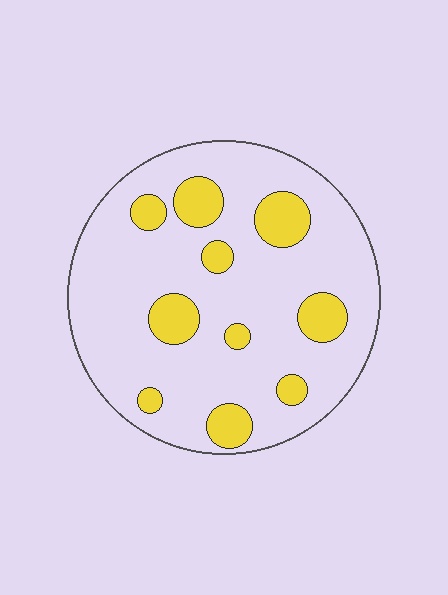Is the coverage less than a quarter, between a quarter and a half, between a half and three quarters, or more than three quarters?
Less than a quarter.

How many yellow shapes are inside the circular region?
10.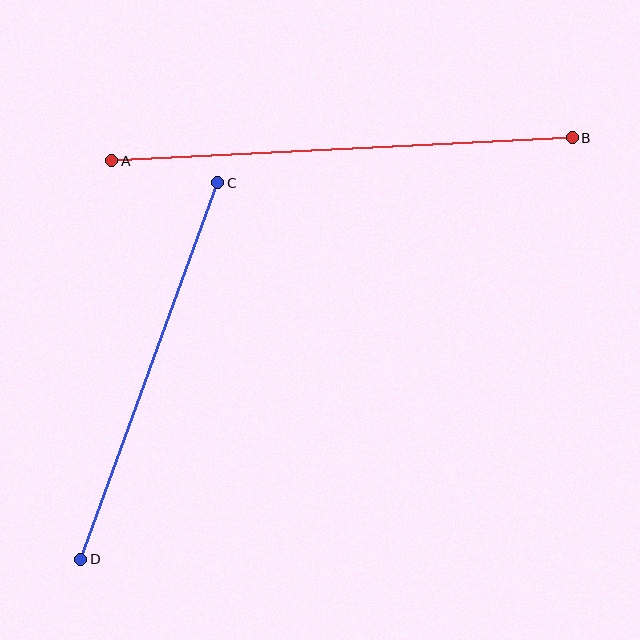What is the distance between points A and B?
The distance is approximately 461 pixels.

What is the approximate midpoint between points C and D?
The midpoint is at approximately (149, 371) pixels.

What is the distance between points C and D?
The distance is approximately 400 pixels.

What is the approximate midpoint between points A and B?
The midpoint is at approximately (342, 149) pixels.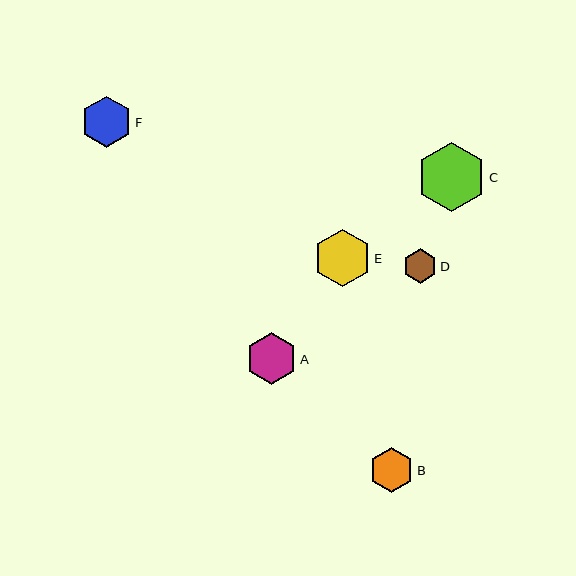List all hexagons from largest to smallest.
From largest to smallest: C, E, A, F, B, D.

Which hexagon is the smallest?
Hexagon D is the smallest with a size of approximately 34 pixels.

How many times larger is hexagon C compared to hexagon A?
Hexagon C is approximately 1.4 times the size of hexagon A.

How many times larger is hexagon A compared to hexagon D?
Hexagon A is approximately 1.5 times the size of hexagon D.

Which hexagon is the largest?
Hexagon C is the largest with a size of approximately 69 pixels.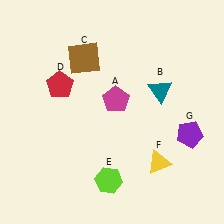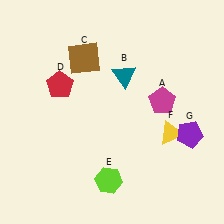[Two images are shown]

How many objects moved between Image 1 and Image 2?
3 objects moved between the two images.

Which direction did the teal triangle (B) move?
The teal triangle (B) moved left.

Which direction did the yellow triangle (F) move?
The yellow triangle (F) moved up.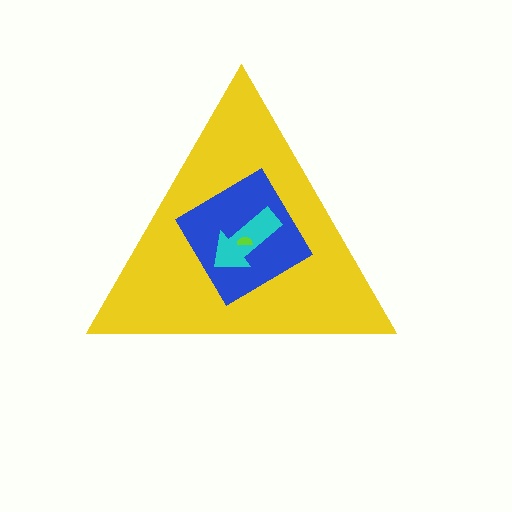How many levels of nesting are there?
4.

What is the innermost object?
The lime semicircle.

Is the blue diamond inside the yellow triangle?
Yes.